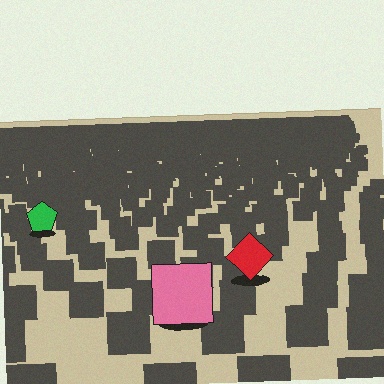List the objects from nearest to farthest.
From nearest to farthest: the pink square, the red diamond, the green pentagon.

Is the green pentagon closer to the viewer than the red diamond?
No. The red diamond is closer — you can tell from the texture gradient: the ground texture is coarser near it.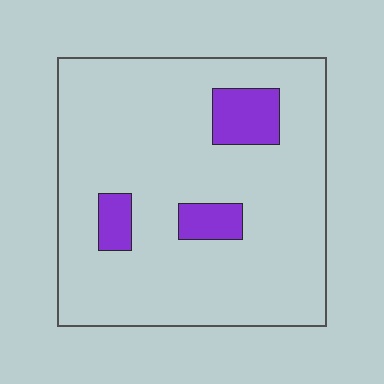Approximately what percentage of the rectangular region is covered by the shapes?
Approximately 10%.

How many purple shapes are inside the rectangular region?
3.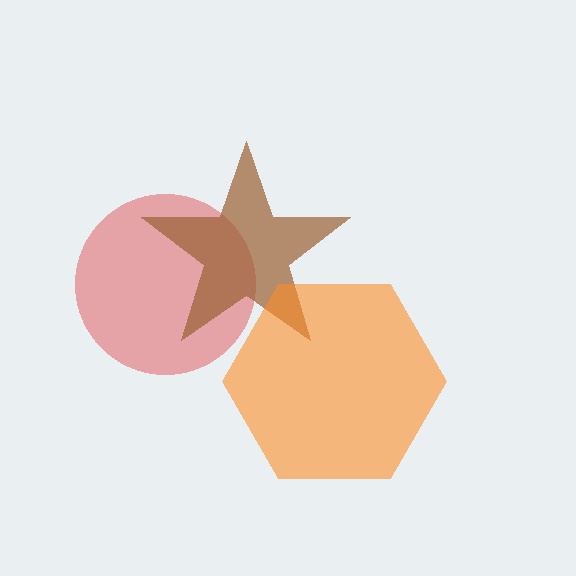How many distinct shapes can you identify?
There are 3 distinct shapes: a red circle, a brown star, an orange hexagon.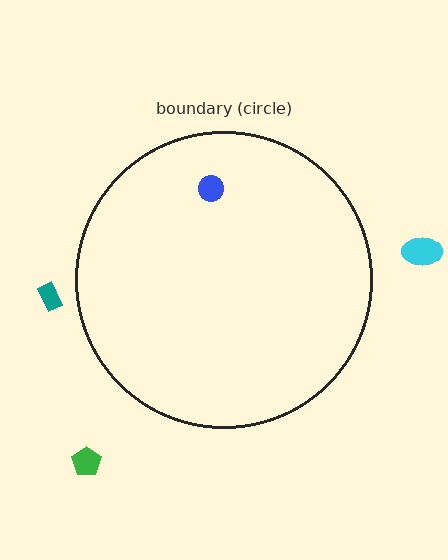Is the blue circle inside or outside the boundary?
Inside.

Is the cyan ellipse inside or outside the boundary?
Outside.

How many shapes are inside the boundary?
1 inside, 3 outside.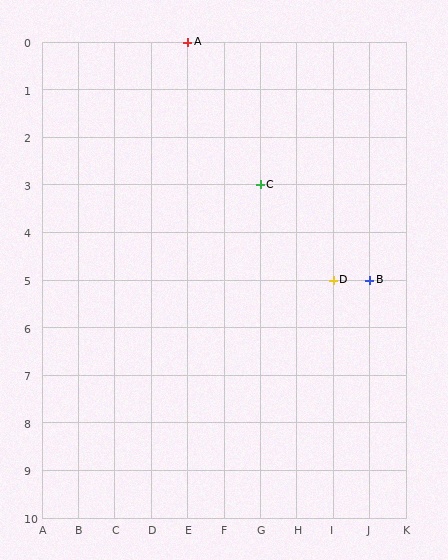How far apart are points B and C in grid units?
Points B and C are 3 columns and 2 rows apart (about 3.6 grid units diagonally).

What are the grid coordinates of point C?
Point C is at grid coordinates (G, 3).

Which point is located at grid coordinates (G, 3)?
Point C is at (G, 3).